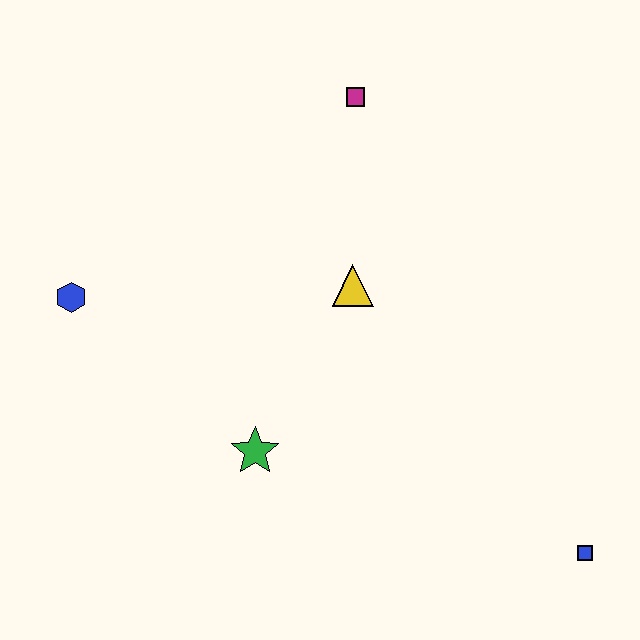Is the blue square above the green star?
No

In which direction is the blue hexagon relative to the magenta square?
The blue hexagon is to the left of the magenta square.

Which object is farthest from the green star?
The magenta square is farthest from the green star.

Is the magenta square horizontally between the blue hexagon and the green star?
No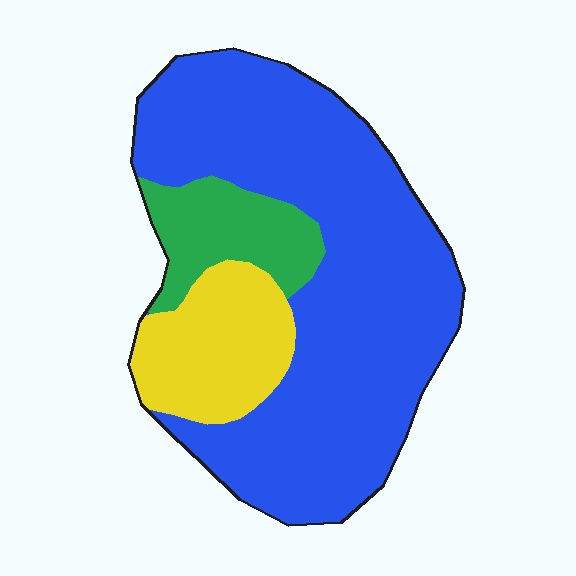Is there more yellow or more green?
Yellow.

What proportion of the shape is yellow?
Yellow takes up about one sixth (1/6) of the shape.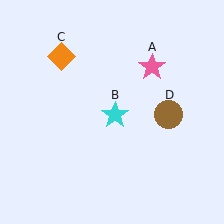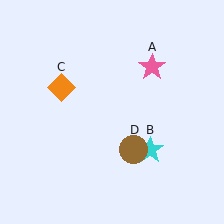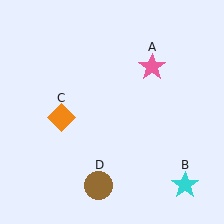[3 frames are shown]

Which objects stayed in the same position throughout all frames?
Pink star (object A) remained stationary.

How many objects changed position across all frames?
3 objects changed position: cyan star (object B), orange diamond (object C), brown circle (object D).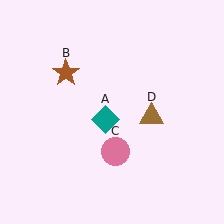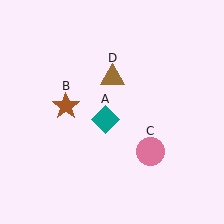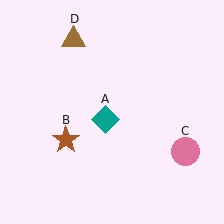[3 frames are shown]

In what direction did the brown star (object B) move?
The brown star (object B) moved down.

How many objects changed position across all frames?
3 objects changed position: brown star (object B), pink circle (object C), brown triangle (object D).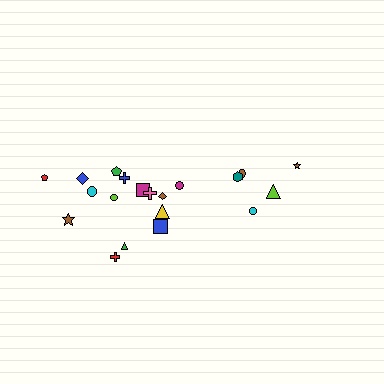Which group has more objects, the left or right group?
The left group.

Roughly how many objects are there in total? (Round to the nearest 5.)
Roughly 20 objects in total.